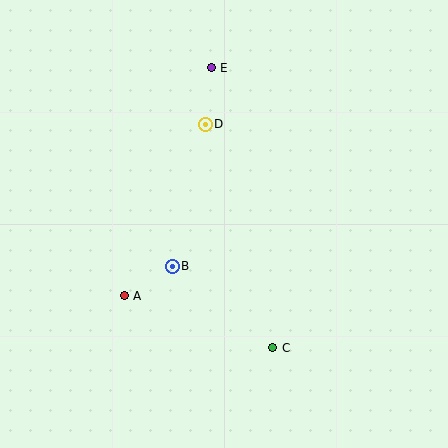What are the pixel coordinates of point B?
Point B is at (172, 266).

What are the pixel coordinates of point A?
Point A is at (124, 296).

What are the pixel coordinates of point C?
Point C is at (273, 348).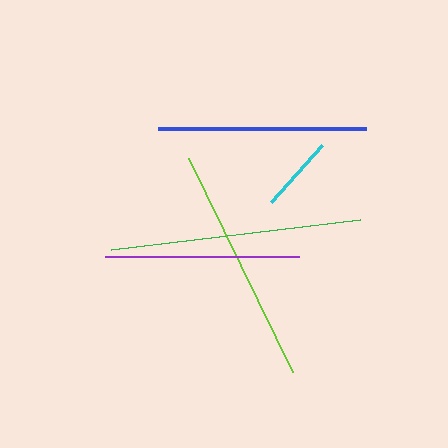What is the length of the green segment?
The green segment is approximately 251 pixels long.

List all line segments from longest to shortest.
From longest to shortest: green, lime, blue, purple, cyan.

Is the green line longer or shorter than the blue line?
The green line is longer than the blue line.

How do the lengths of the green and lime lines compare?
The green and lime lines are approximately the same length.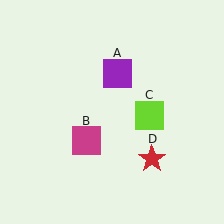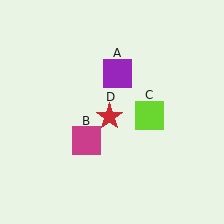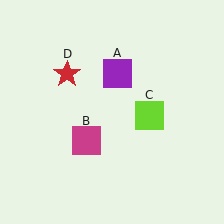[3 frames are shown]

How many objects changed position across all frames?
1 object changed position: red star (object D).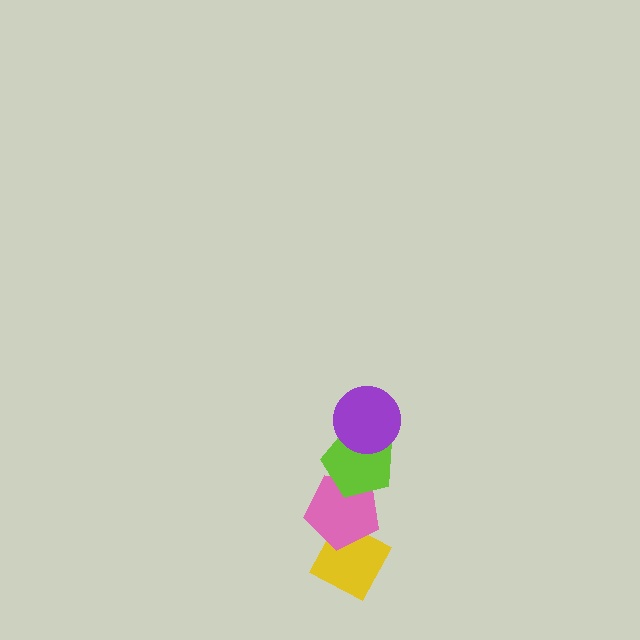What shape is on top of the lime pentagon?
The purple circle is on top of the lime pentagon.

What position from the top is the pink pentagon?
The pink pentagon is 3rd from the top.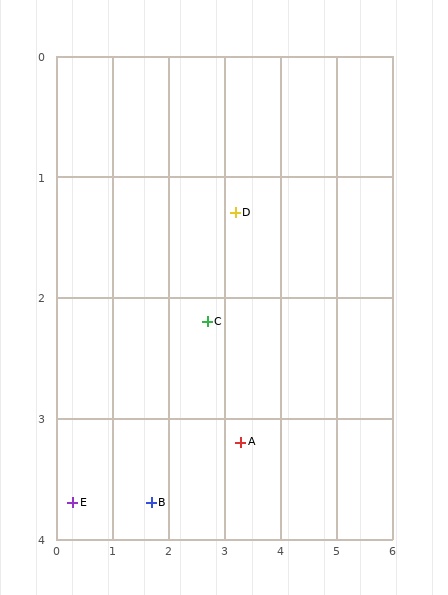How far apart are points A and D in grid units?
Points A and D are about 1.9 grid units apart.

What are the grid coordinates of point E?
Point E is at approximately (0.3, 3.7).